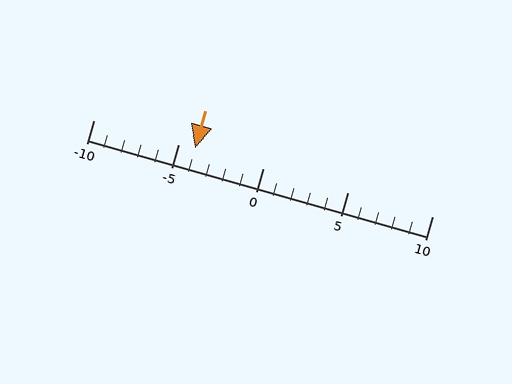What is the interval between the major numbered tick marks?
The major tick marks are spaced 5 units apart.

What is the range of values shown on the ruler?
The ruler shows values from -10 to 10.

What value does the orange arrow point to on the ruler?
The orange arrow points to approximately -4.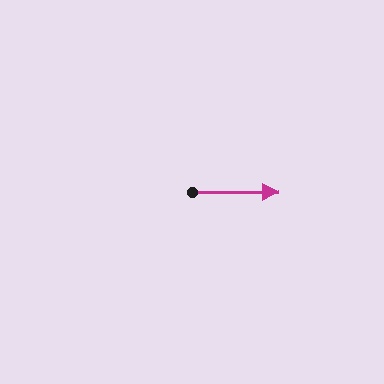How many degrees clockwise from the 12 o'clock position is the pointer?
Approximately 90 degrees.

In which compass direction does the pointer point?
East.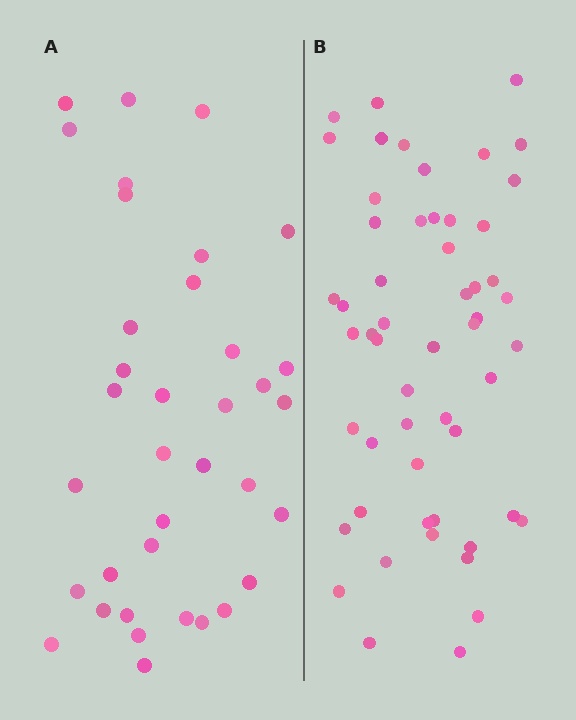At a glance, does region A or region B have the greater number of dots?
Region B (the right region) has more dots.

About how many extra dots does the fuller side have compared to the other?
Region B has approximately 20 more dots than region A.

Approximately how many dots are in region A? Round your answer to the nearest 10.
About 40 dots. (The exact count is 36, which rounds to 40.)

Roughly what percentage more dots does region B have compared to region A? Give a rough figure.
About 50% more.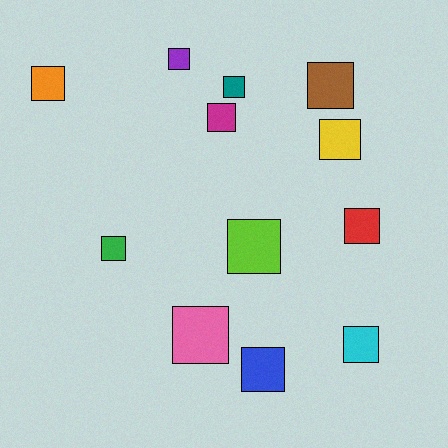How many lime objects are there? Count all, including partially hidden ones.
There is 1 lime object.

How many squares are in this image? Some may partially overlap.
There are 12 squares.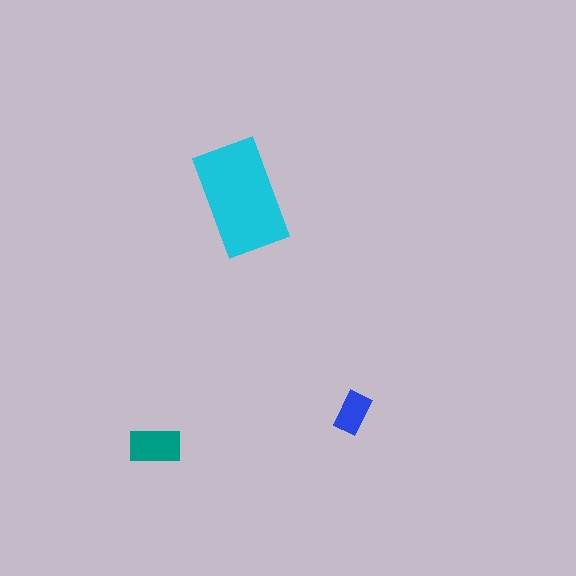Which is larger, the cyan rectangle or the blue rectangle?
The cyan one.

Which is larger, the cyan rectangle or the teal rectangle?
The cyan one.